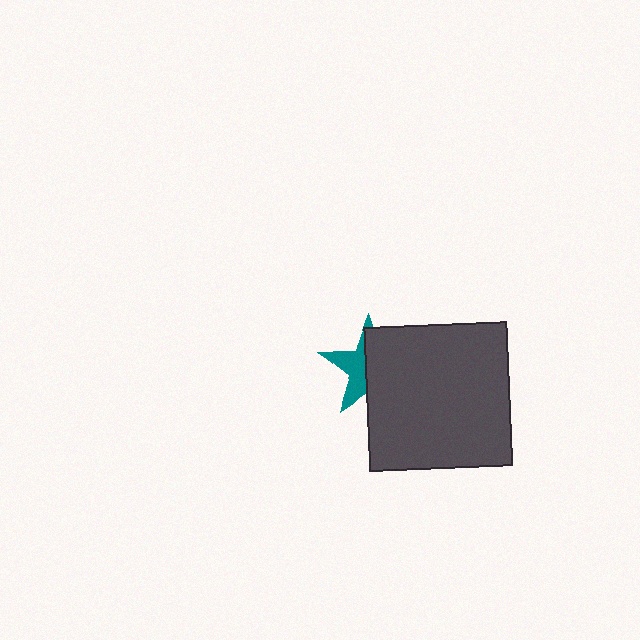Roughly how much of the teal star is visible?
A small part of it is visible (roughly 43%).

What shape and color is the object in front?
The object in front is a dark gray square.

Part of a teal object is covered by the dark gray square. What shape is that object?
It is a star.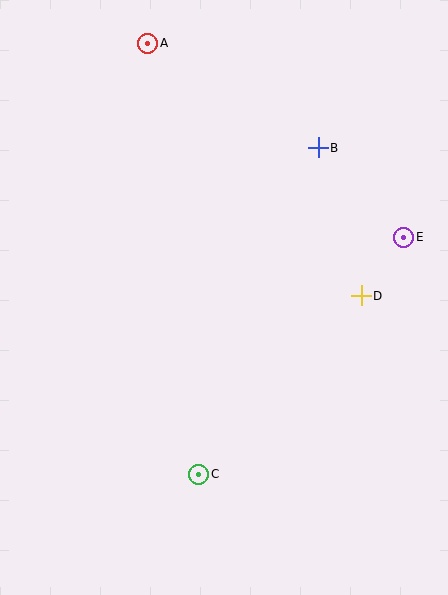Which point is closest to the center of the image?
Point D at (361, 296) is closest to the center.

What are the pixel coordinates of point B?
Point B is at (318, 148).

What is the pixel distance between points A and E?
The distance between A and E is 321 pixels.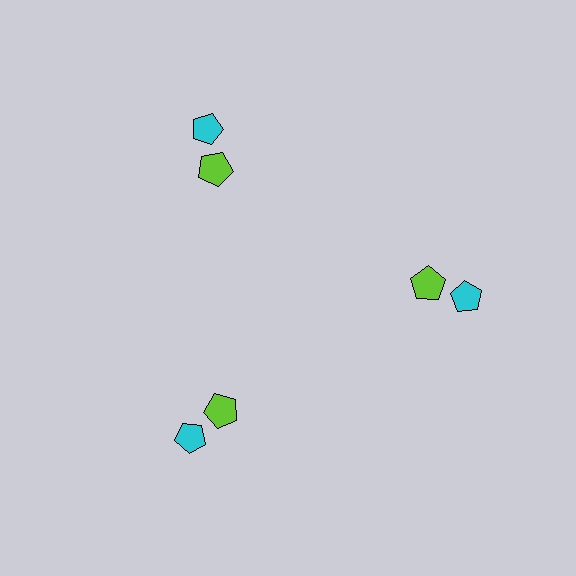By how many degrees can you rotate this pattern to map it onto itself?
The pattern maps onto itself every 120 degrees of rotation.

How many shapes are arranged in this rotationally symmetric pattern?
There are 6 shapes, arranged in 3 groups of 2.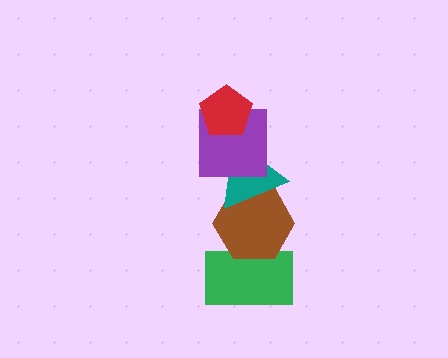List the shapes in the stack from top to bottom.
From top to bottom: the red pentagon, the purple square, the teal triangle, the brown hexagon, the green rectangle.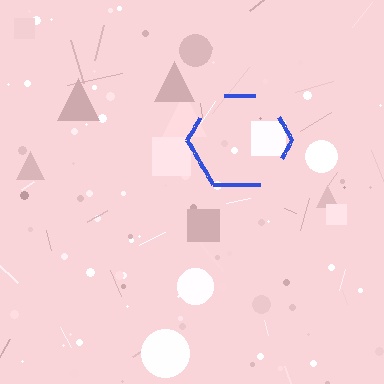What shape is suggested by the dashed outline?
The dashed outline suggests a hexagon.